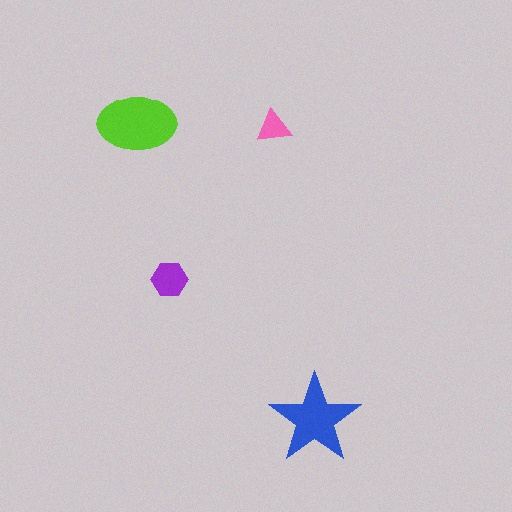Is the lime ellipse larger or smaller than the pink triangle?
Larger.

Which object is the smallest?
The pink triangle.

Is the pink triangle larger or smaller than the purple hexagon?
Smaller.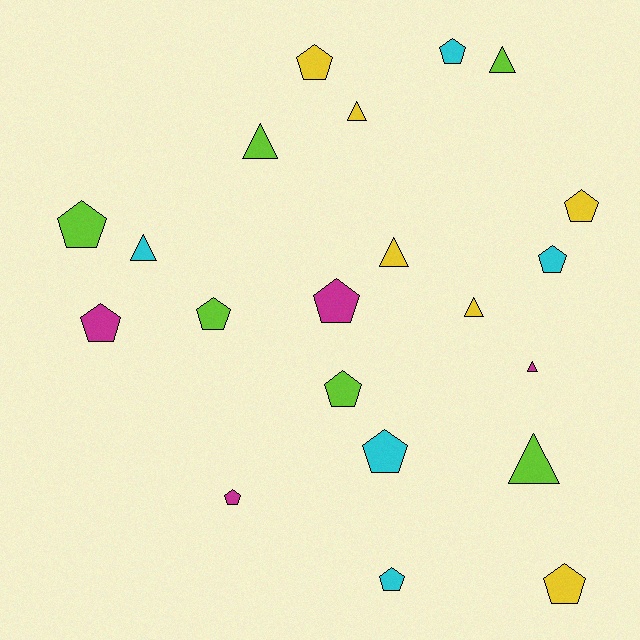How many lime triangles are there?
There are 3 lime triangles.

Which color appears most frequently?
Yellow, with 6 objects.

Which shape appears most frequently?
Pentagon, with 13 objects.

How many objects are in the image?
There are 21 objects.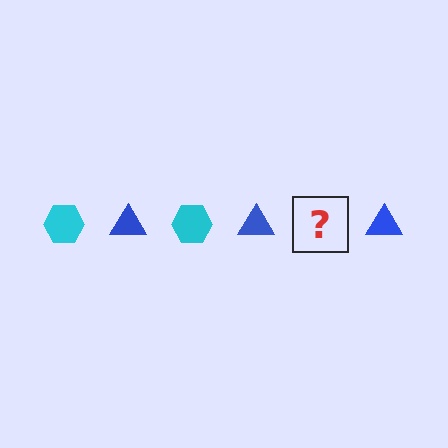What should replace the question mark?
The question mark should be replaced with a cyan hexagon.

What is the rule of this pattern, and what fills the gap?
The rule is that the pattern alternates between cyan hexagon and blue triangle. The gap should be filled with a cyan hexagon.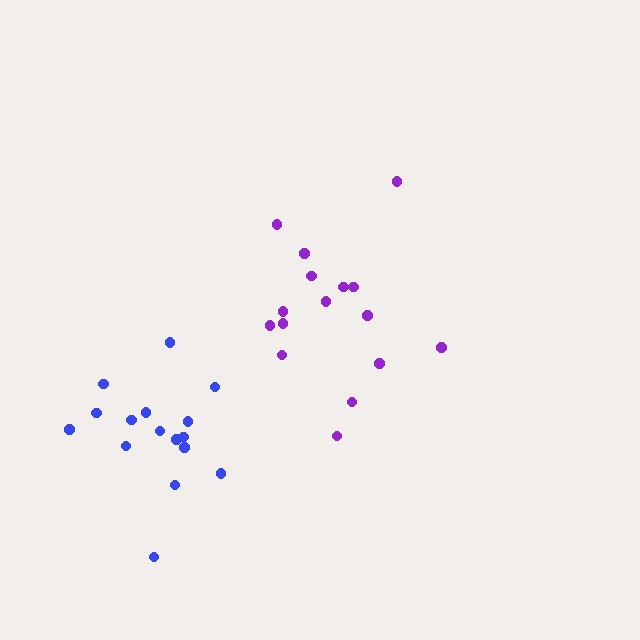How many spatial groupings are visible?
There are 2 spatial groupings.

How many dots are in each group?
Group 1: 16 dots, Group 2: 16 dots (32 total).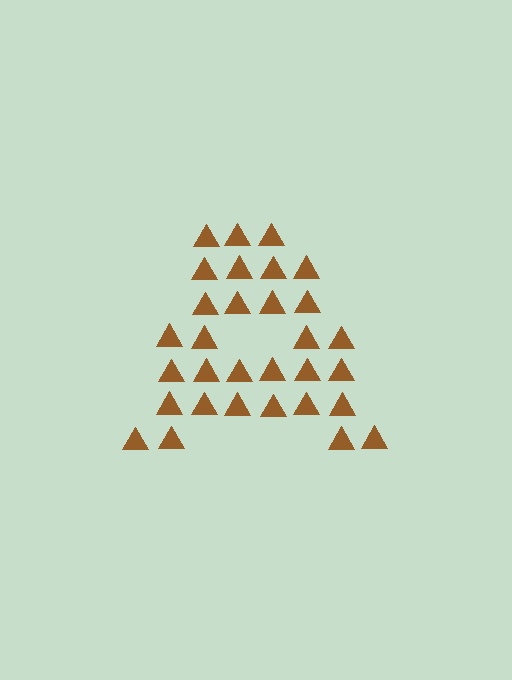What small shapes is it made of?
It is made of small triangles.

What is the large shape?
The large shape is the letter A.